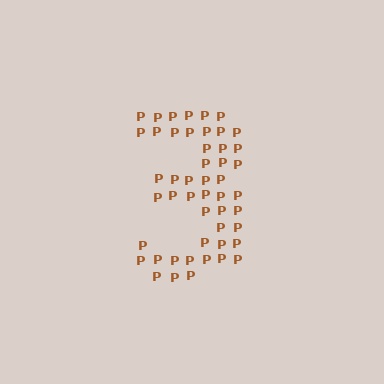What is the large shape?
The large shape is the digit 3.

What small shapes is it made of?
It is made of small letter P's.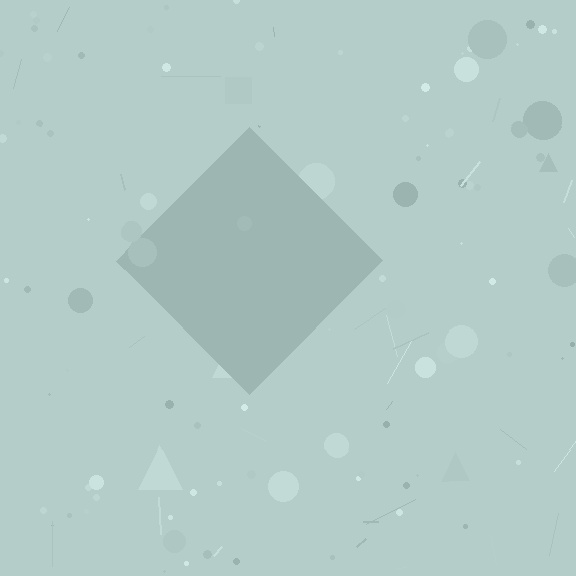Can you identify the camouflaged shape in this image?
The camouflaged shape is a diamond.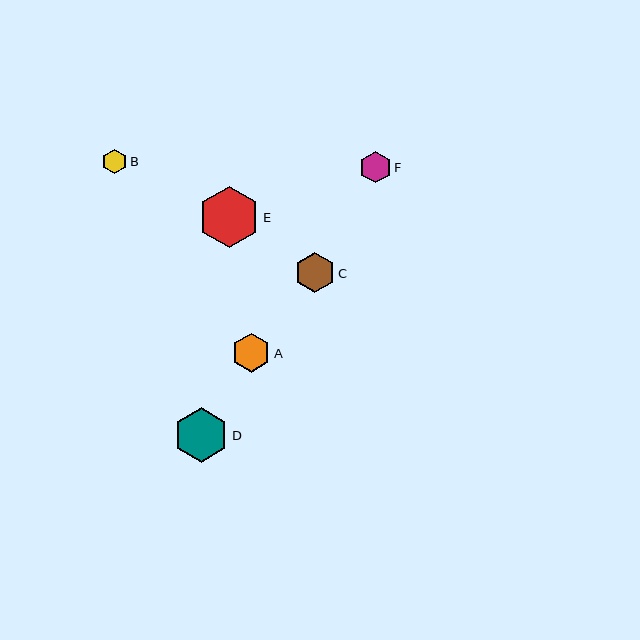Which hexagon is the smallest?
Hexagon B is the smallest with a size of approximately 25 pixels.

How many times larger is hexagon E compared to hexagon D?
Hexagon E is approximately 1.1 times the size of hexagon D.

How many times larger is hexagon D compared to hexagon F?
Hexagon D is approximately 1.7 times the size of hexagon F.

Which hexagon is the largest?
Hexagon E is the largest with a size of approximately 61 pixels.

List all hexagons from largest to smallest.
From largest to smallest: E, D, C, A, F, B.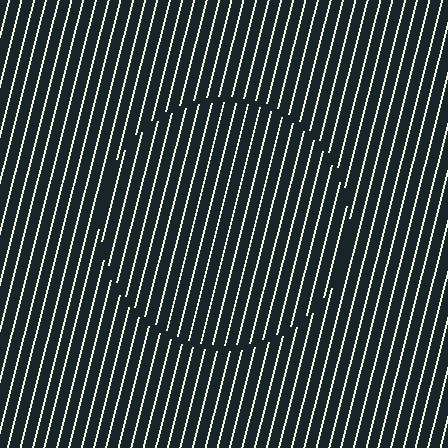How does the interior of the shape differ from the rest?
The interior of the shape contains the same grating, shifted by half a period — the contour is defined by the phase discontinuity where line-ends from the inner and outer gratings abut.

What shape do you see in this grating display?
An illusory circle. The interior of the shape contains the same grating, shifted by half a period — the contour is defined by the phase discontinuity where line-ends from the inner and outer gratings abut.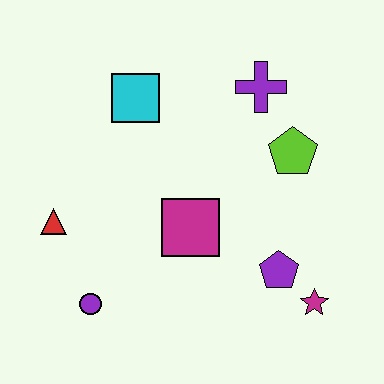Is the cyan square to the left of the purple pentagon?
Yes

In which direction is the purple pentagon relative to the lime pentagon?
The purple pentagon is below the lime pentagon.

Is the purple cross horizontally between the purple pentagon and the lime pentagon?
No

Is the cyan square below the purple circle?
No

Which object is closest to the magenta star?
The purple pentagon is closest to the magenta star.